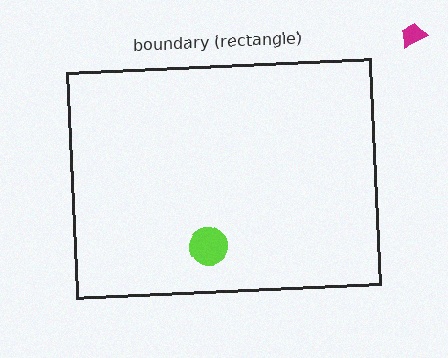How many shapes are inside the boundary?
1 inside, 1 outside.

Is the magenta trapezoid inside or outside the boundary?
Outside.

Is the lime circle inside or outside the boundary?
Inside.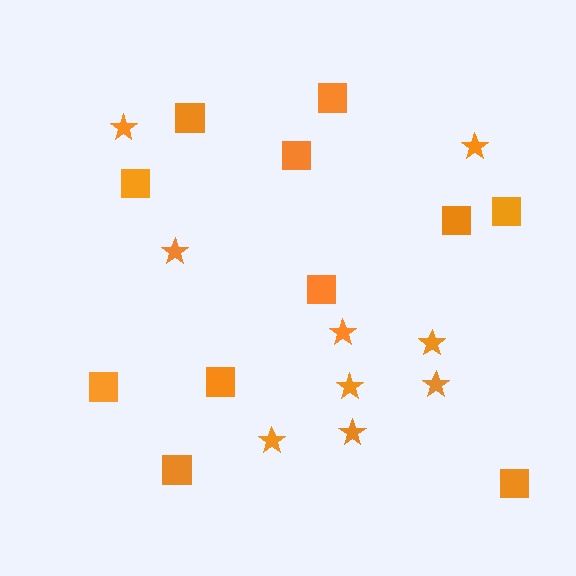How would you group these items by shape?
There are 2 groups: one group of stars (9) and one group of squares (11).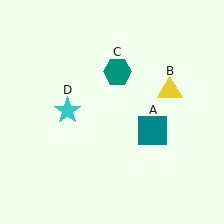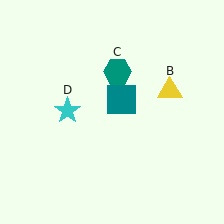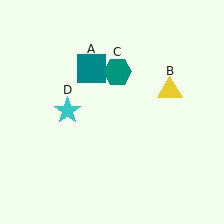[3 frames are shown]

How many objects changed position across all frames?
1 object changed position: teal square (object A).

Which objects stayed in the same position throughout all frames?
Yellow triangle (object B) and teal hexagon (object C) and cyan star (object D) remained stationary.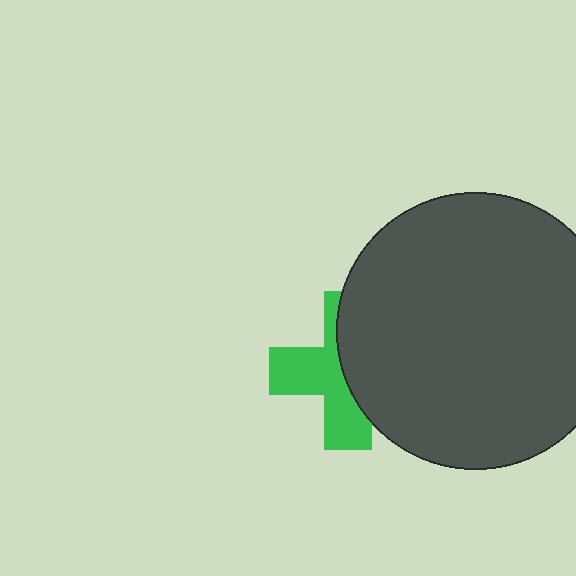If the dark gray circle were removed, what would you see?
You would see the complete green cross.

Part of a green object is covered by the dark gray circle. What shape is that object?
It is a cross.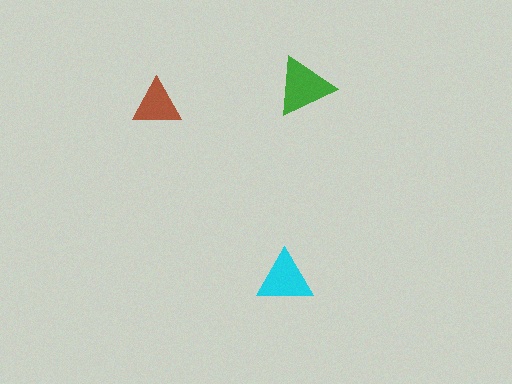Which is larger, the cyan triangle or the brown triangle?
The cyan one.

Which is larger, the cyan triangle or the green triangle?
The green one.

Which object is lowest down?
The cyan triangle is bottommost.